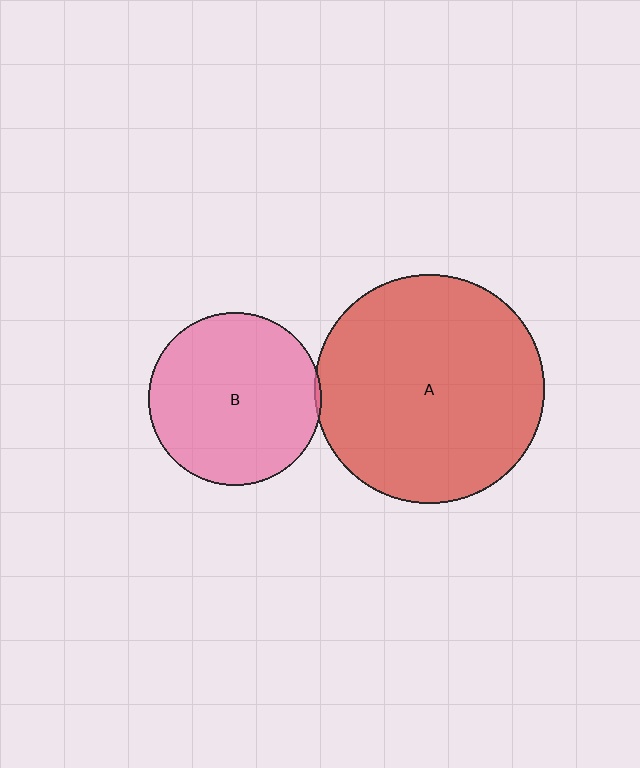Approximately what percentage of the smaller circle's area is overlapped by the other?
Approximately 5%.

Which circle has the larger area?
Circle A (red).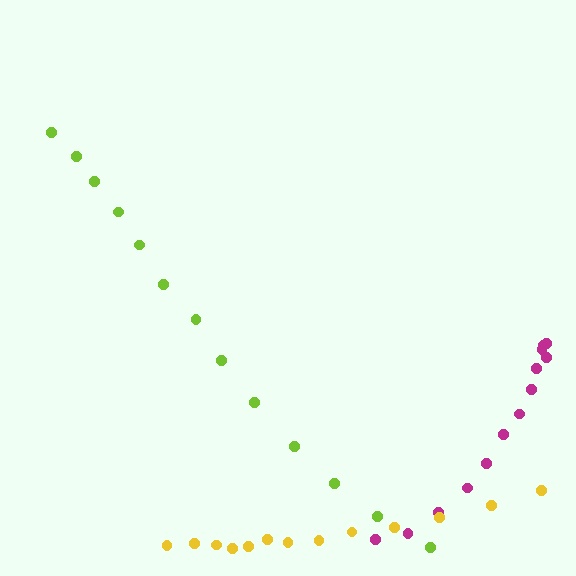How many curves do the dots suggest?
There are 3 distinct paths.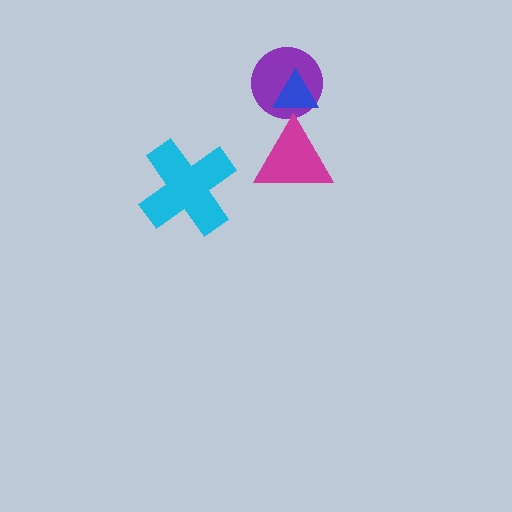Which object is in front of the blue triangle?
The magenta triangle is in front of the blue triangle.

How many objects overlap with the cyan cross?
0 objects overlap with the cyan cross.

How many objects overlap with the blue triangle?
2 objects overlap with the blue triangle.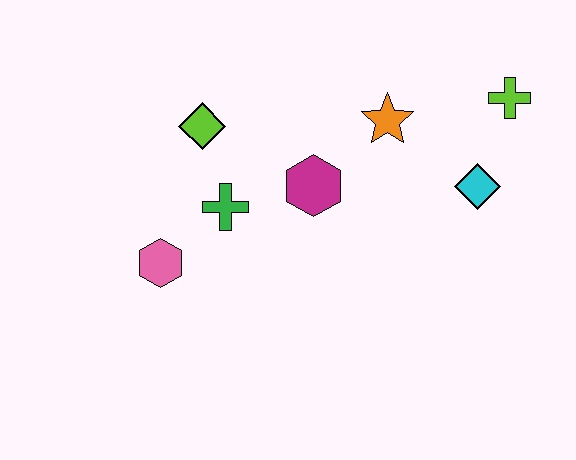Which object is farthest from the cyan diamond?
The pink hexagon is farthest from the cyan diamond.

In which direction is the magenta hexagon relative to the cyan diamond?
The magenta hexagon is to the left of the cyan diamond.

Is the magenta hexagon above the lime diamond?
No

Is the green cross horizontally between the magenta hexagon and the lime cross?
No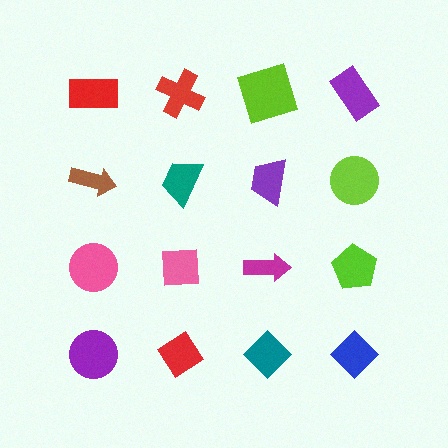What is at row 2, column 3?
A purple trapezoid.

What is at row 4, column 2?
A red diamond.